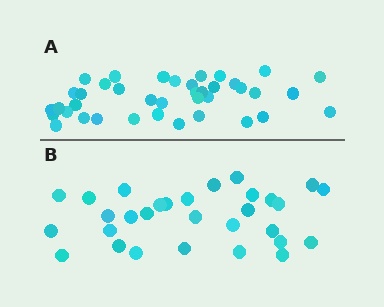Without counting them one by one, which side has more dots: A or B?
Region A (the top region) has more dots.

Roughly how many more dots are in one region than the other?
Region A has roughly 8 or so more dots than region B.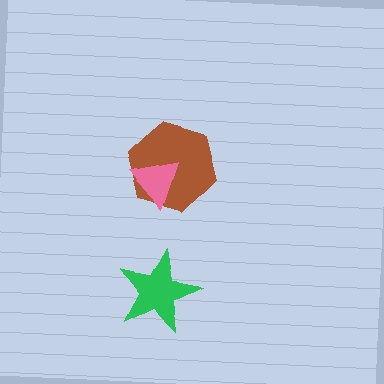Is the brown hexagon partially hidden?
Yes, it is partially covered by another shape.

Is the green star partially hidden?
No, no other shape covers it.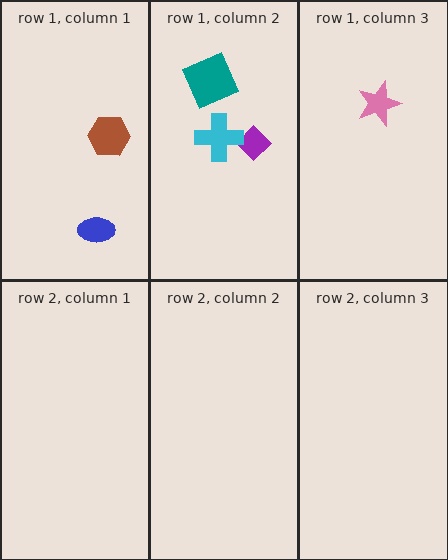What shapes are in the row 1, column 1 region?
The brown hexagon, the blue ellipse.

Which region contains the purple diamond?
The row 1, column 2 region.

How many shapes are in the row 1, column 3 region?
1.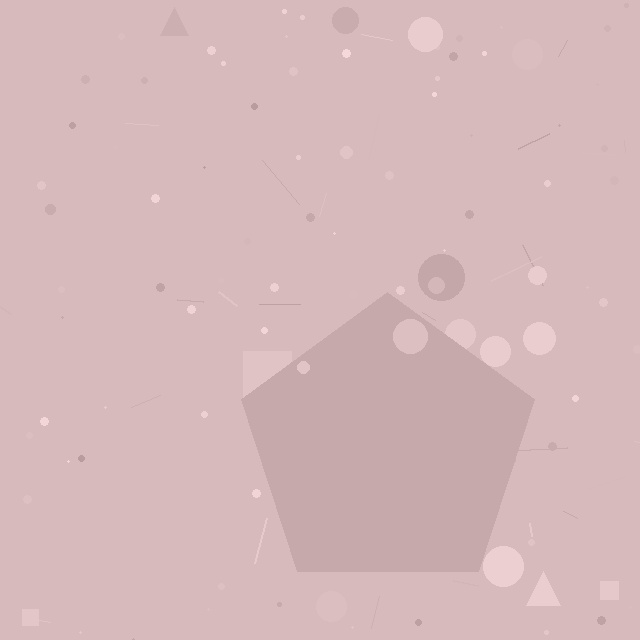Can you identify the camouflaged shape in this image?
The camouflaged shape is a pentagon.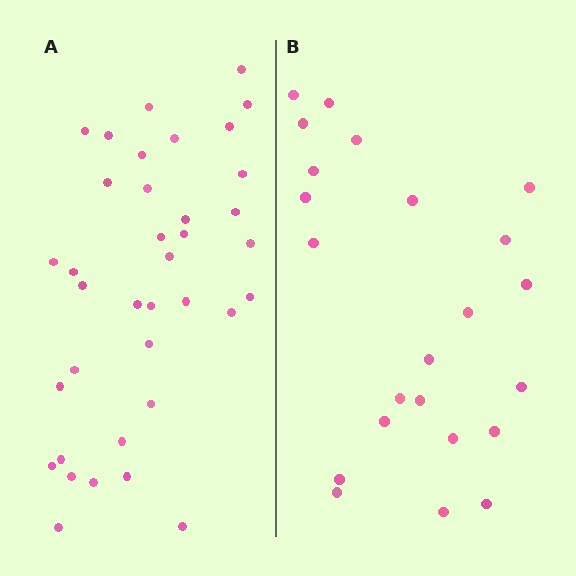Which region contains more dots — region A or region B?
Region A (the left region) has more dots.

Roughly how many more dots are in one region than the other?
Region A has approximately 15 more dots than region B.